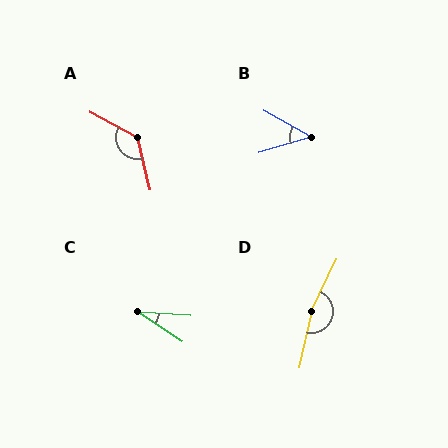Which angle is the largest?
D, at approximately 166 degrees.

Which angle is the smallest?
C, at approximately 30 degrees.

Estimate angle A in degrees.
Approximately 132 degrees.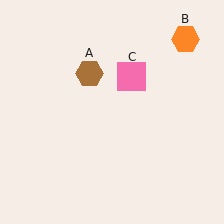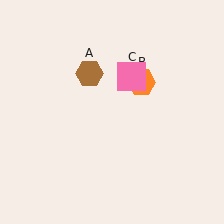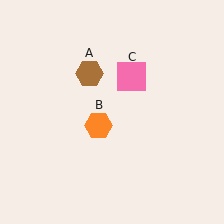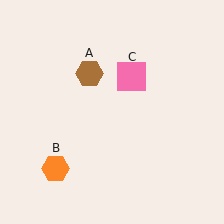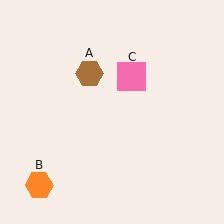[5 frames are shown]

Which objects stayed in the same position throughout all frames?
Brown hexagon (object A) and pink square (object C) remained stationary.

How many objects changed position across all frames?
1 object changed position: orange hexagon (object B).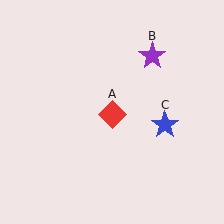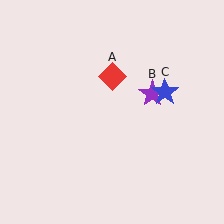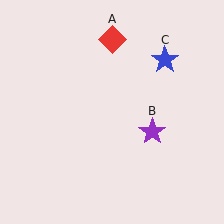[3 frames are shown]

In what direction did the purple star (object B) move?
The purple star (object B) moved down.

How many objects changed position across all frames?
3 objects changed position: red diamond (object A), purple star (object B), blue star (object C).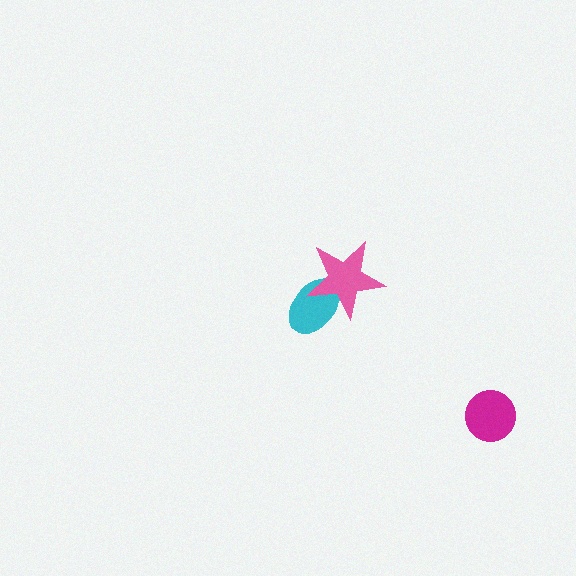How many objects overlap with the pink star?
1 object overlaps with the pink star.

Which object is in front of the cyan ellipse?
The pink star is in front of the cyan ellipse.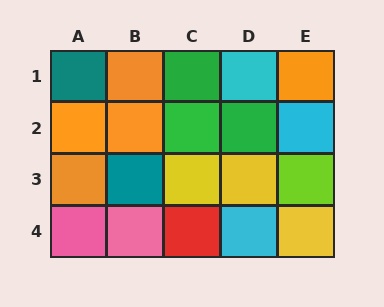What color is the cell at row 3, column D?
Yellow.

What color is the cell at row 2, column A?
Orange.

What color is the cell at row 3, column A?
Orange.